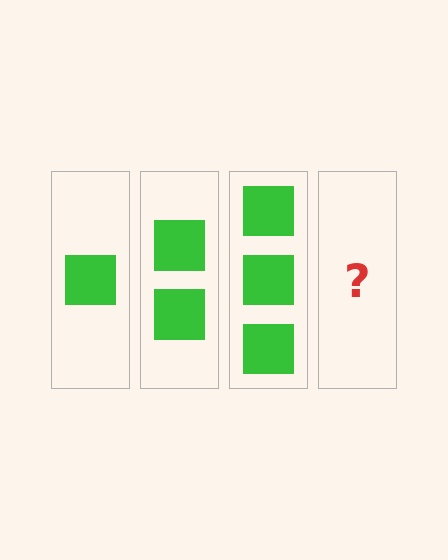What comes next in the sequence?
The next element should be 4 squares.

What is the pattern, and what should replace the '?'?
The pattern is that each step adds one more square. The '?' should be 4 squares.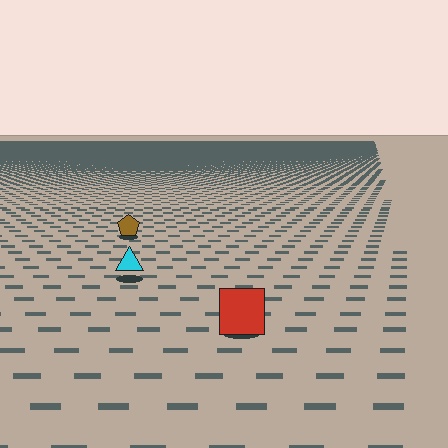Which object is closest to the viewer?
The red square is closest. The texture marks near it are larger and more spread out.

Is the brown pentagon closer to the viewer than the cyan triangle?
No. The cyan triangle is closer — you can tell from the texture gradient: the ground texture is coarser near it.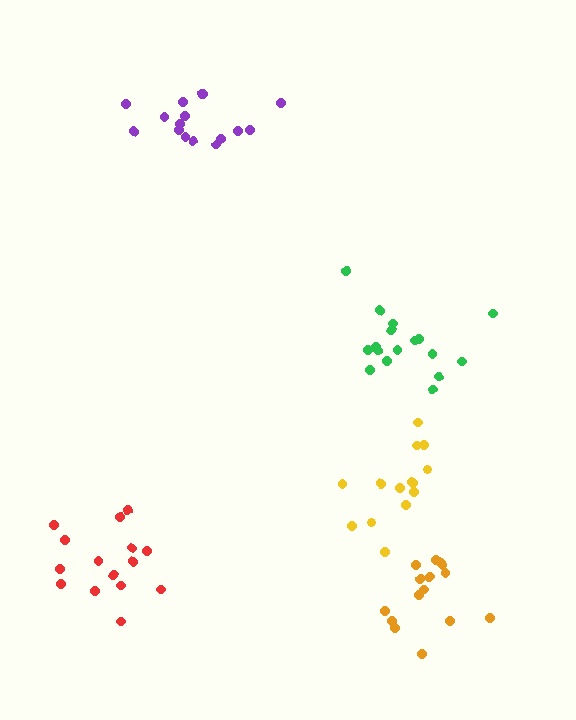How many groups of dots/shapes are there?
There are 5 groups.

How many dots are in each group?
Group 1: 15 dots, Group 2: 17 dots, Group 3: 14 dots, Group 4: 15 dots, Group 5: 16 dots (77 total).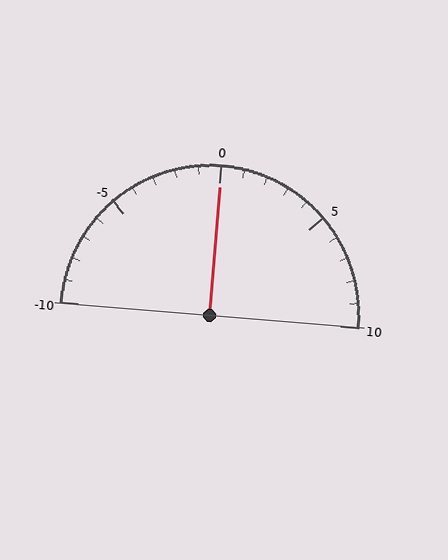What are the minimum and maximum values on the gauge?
The gauge ranges from -10 to 10.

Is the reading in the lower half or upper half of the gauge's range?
The reading is in the upper half of the range (-10 to 10).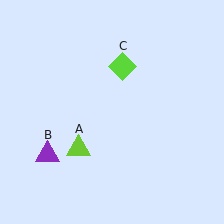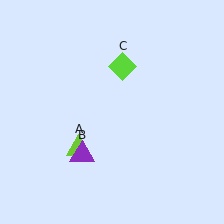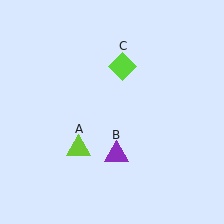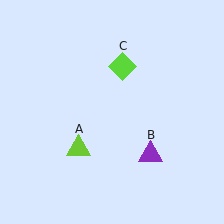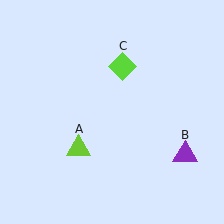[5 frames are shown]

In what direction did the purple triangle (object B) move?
The purple triangle (object B) moved right.